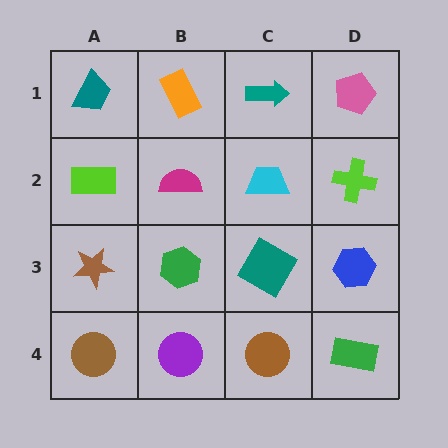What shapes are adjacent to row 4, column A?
A brown star (row 3, column A), a purple circle (row 4, column B).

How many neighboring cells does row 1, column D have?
2.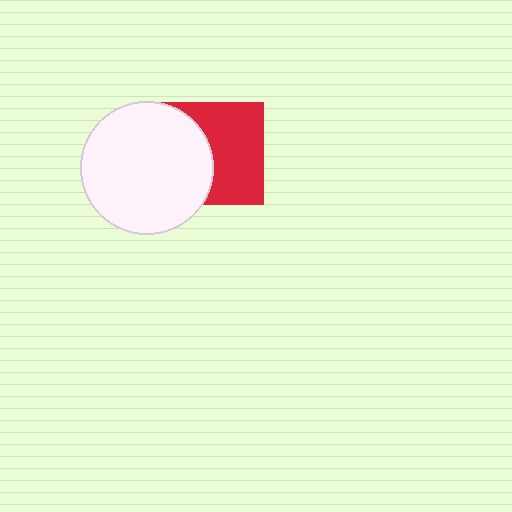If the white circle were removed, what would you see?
You would see the complete red square.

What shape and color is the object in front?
The object in front is a white circle.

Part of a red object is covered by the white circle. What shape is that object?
It is a square.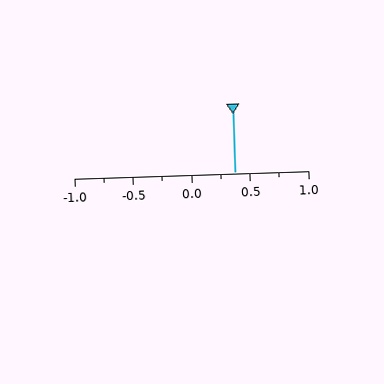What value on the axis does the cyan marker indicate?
The marker indicates approximately 0.38.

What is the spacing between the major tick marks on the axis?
The major ticks are spaced 0.5 apart.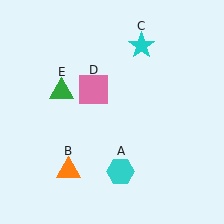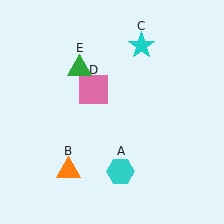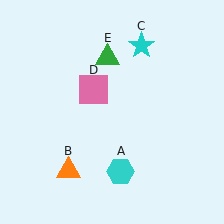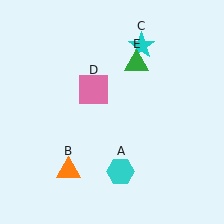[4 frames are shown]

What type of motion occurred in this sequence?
The green triangle (object E) rotated clockwise around the center of the scene.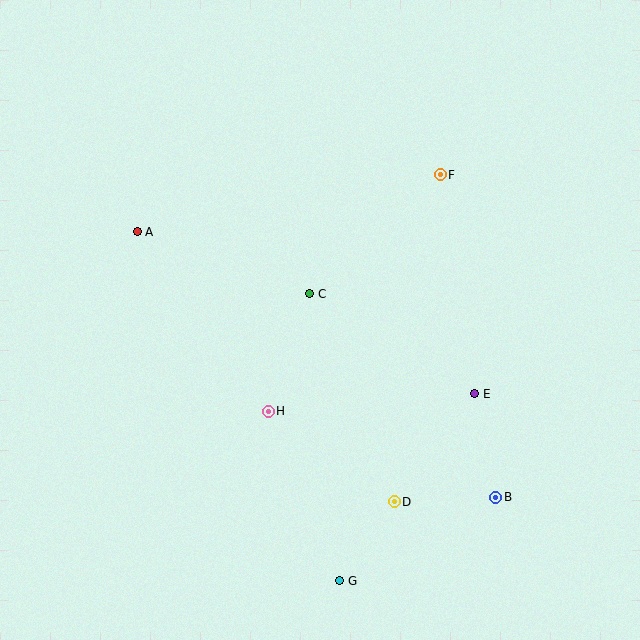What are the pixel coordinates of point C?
Point C is at (310, 294).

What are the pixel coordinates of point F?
Point F is at (440, 175).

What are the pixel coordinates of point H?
Point H is at (268, 411).